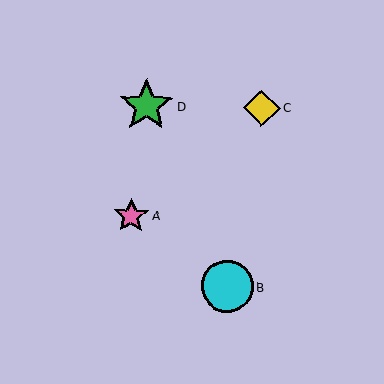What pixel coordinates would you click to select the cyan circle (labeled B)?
Click at (227, 286) to select the cyan circle B.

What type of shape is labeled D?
Shape D is a green star.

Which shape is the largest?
The green star (labeled D) is the largest.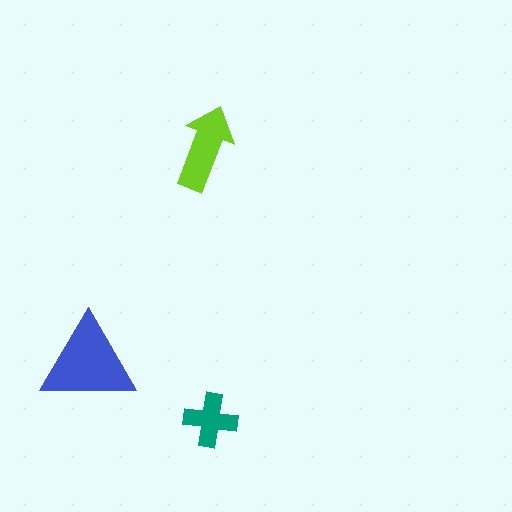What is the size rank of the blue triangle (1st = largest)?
1st.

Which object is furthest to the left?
The blue triangle is leftmost.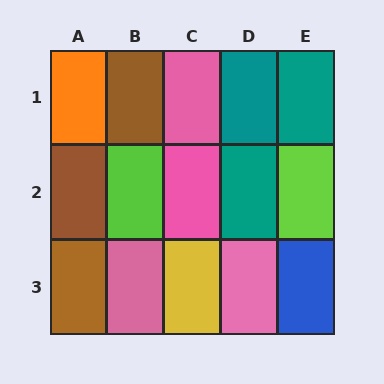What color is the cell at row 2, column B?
Lime.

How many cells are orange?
1 cell is orange.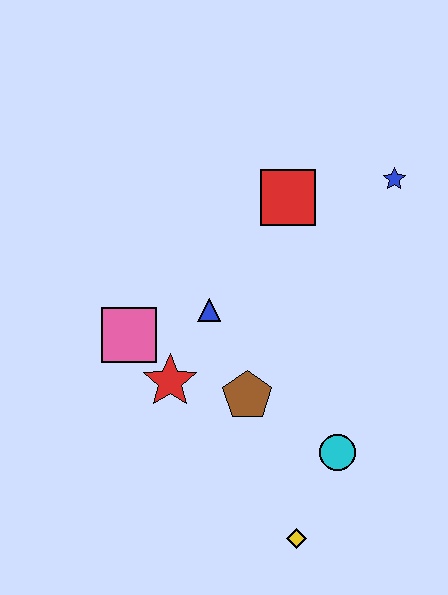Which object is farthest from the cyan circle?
The blue star is farthest from the cyan circle.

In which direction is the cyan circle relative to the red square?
The cyan circle is below the red square.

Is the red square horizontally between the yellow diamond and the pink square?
Yes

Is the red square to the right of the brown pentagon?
Yes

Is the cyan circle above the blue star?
No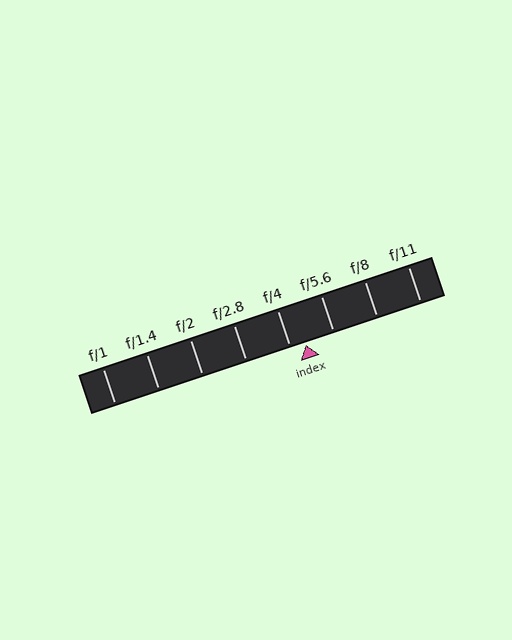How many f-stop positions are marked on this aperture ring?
There are 8 f-stop positions marked.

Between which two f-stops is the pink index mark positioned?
The index mark is between f/4 and f/5.6.